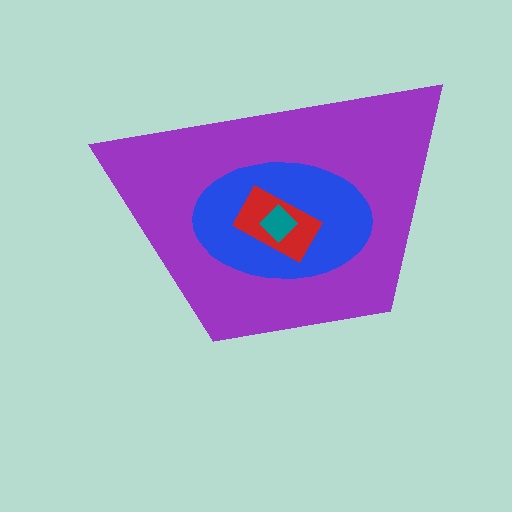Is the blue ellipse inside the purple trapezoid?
Yes.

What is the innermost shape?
The teal diamond.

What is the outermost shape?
The purple trapezoid.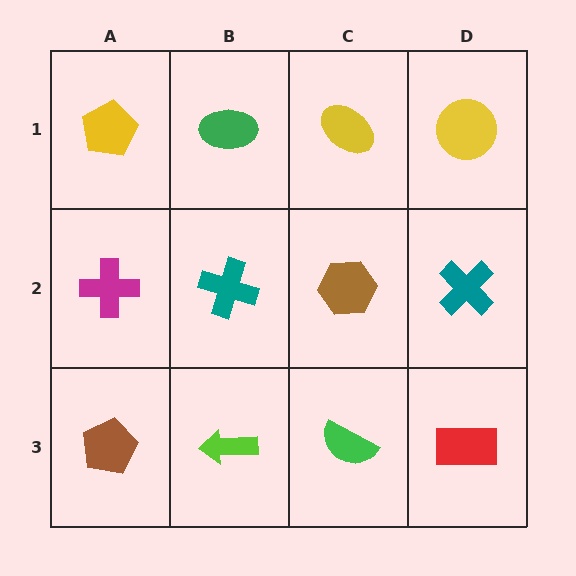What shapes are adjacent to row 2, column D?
A yellow circle (row 1, column D), a red rectangle (row 3, column D), a brown hexagon (row 2, column C).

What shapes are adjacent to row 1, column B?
A teal cross (row 2, column B), a yellow pentagon (row 1, column A), a yellow ellipse (row 1, column C).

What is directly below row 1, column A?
A magenta cross.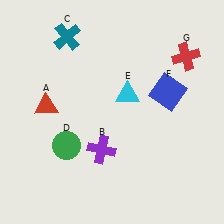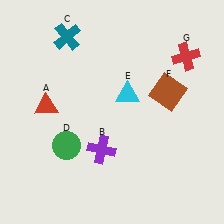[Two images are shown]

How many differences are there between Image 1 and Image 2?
There is 1 difference between the two images.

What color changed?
The square (F) changed from blue in Image 1 to brown in Image 2.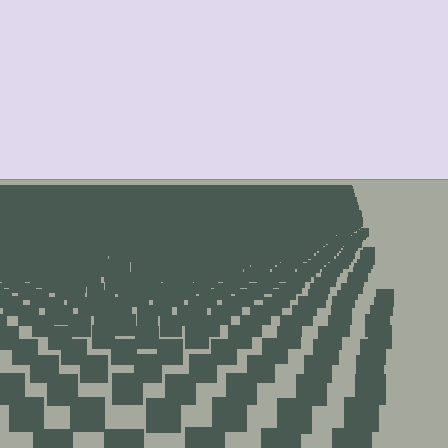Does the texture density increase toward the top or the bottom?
Density increases toward the top.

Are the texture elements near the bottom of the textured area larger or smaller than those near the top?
Larger. Near the bottom, elements are closer to the viewer and appear at a bigger on-screen size.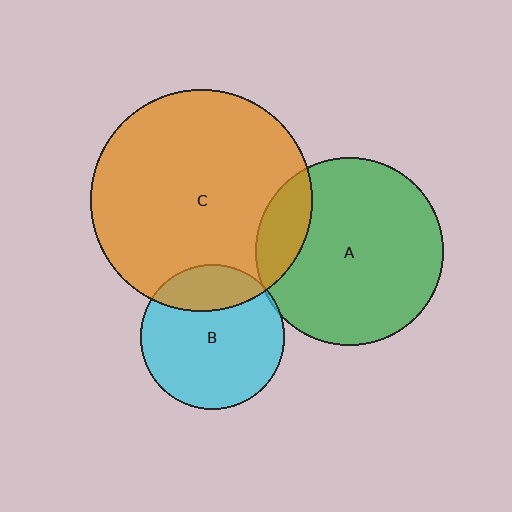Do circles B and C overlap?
Yes.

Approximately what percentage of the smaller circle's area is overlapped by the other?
Approximately 25%.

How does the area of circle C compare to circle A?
Approximately 1.4 times.